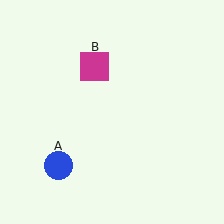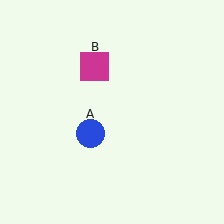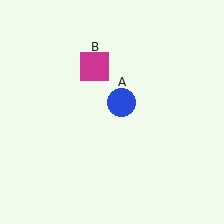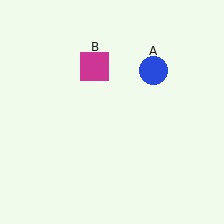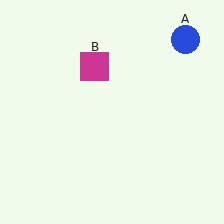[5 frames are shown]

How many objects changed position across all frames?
1 object changed position: blue circle (object A).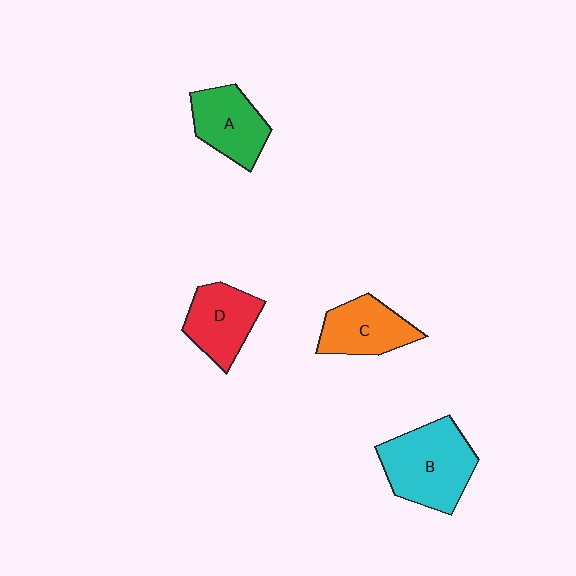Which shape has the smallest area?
Shape C (orange).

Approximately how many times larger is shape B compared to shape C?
Approximately 1.5 times.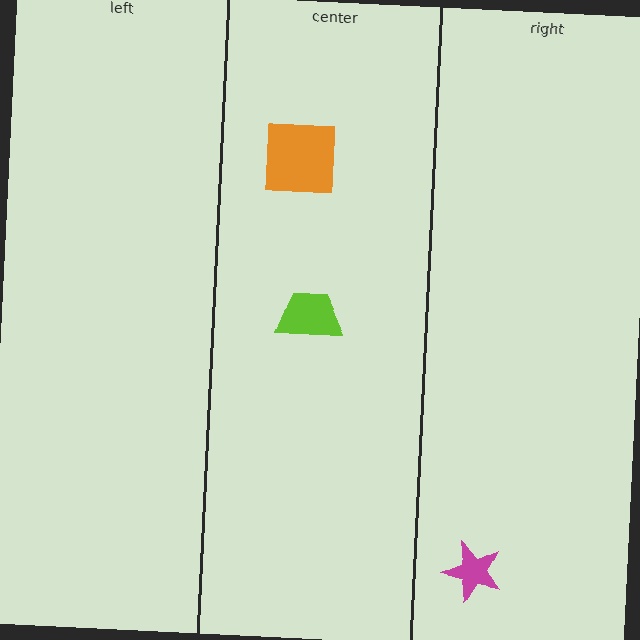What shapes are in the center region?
The lime trapezoid, the orange square.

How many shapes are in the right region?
1.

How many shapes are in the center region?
2.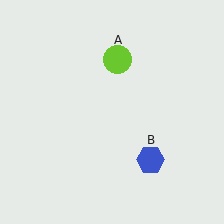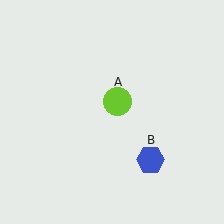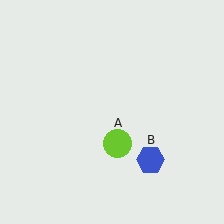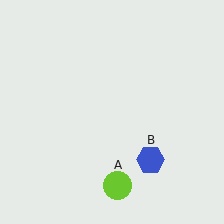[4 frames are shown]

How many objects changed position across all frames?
1 object changed position: lime circle (object A).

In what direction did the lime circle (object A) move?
The lime circle (object A) moved down.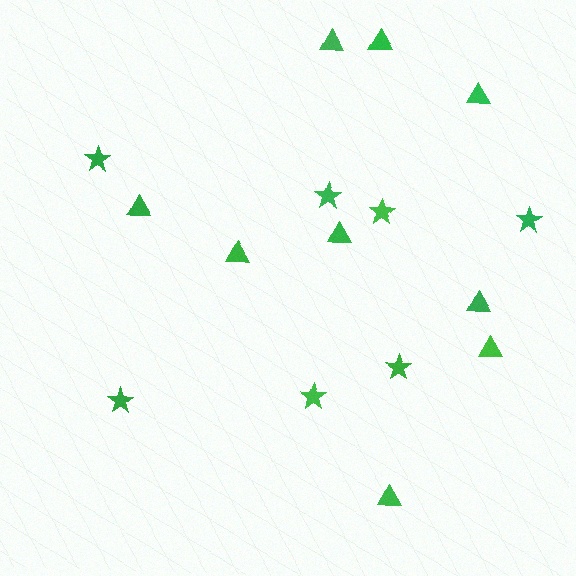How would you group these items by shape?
There are 2 groups: one group of stars (7) and one group of triangles (9).